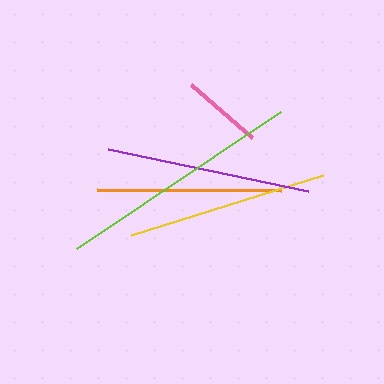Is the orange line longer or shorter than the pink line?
The orange line is longer than the pink line.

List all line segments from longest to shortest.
From longest to shortest: lime, purple, yellow, orange, pink.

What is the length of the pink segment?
The pink segment is approximately 81 pixels long.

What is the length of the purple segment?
The purple segment is approximately 204 pixels long.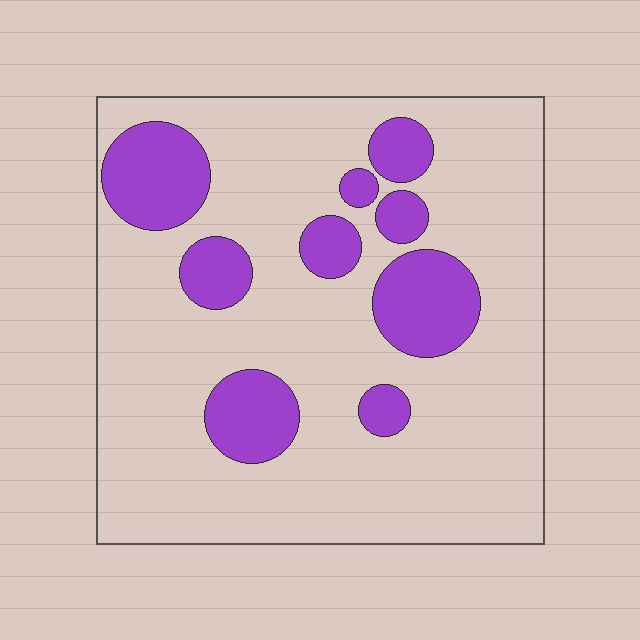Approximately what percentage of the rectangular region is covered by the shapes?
Approximately 20%.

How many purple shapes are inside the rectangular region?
9.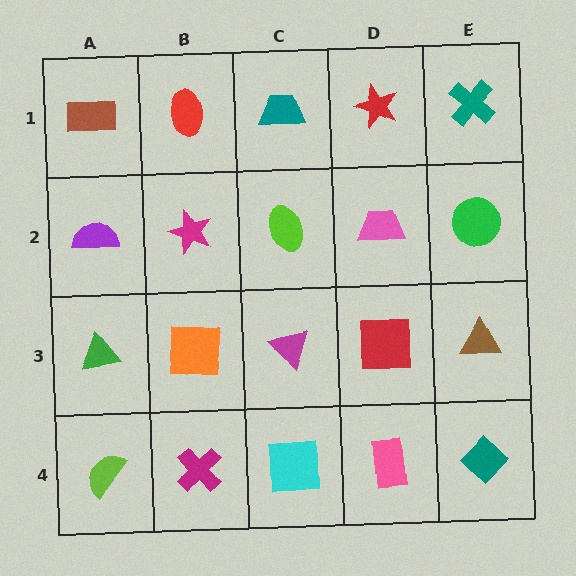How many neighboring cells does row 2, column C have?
4.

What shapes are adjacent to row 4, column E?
A brown triangle (row 3, column E), a pink rectangle (row 4, column D).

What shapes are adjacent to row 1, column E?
A green circle (row 2, column E), a red star (row 1, column D).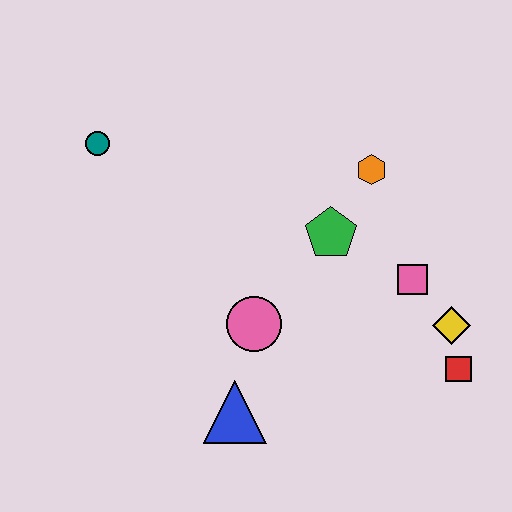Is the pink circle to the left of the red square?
Yes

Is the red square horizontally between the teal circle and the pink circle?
No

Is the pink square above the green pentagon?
No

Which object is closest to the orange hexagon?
The green pentagon is closest to the orange hexagon.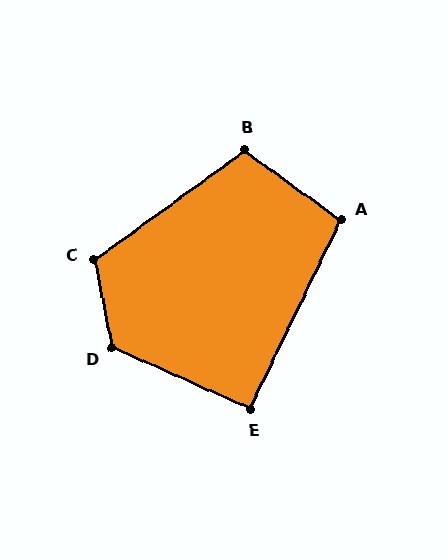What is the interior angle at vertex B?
Approximately 108 degrees (obtuse).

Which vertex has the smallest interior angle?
E, at approximately 92 degrees.